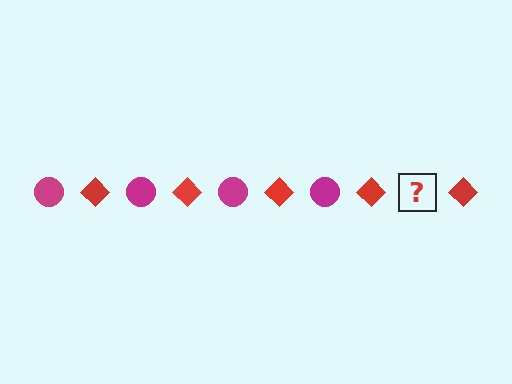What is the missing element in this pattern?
The missing element is a magenta circle.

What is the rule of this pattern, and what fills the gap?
The rule is that the pattern alternates between magenta circle and red diamond. The gap should be filled with a magenta circle.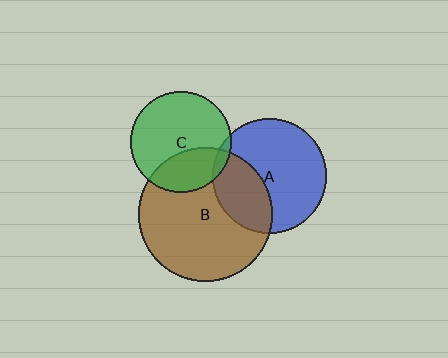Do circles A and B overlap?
Yes.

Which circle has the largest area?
Circle B (brown).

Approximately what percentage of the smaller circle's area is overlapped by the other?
Approximately 35%.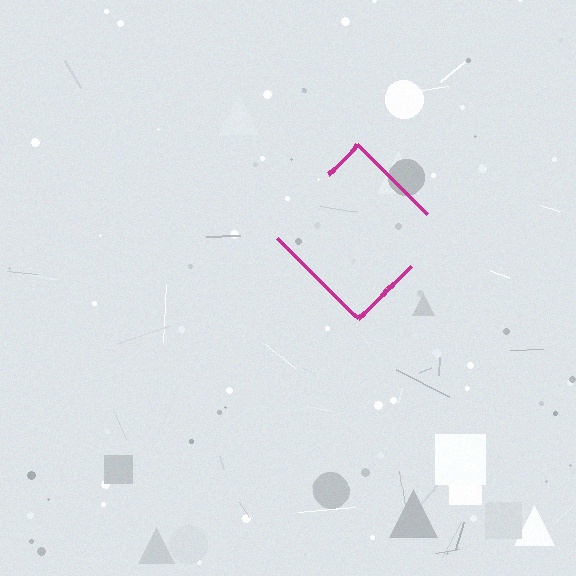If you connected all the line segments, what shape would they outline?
They would outline a diamond.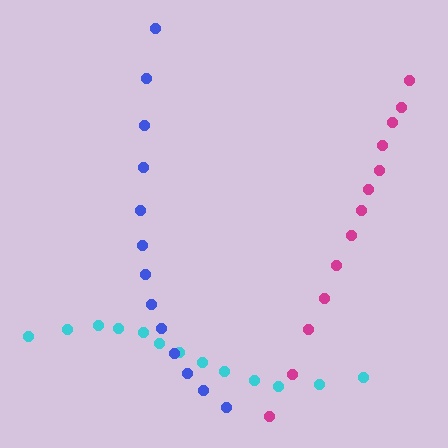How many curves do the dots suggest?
There are 3 distinct paths.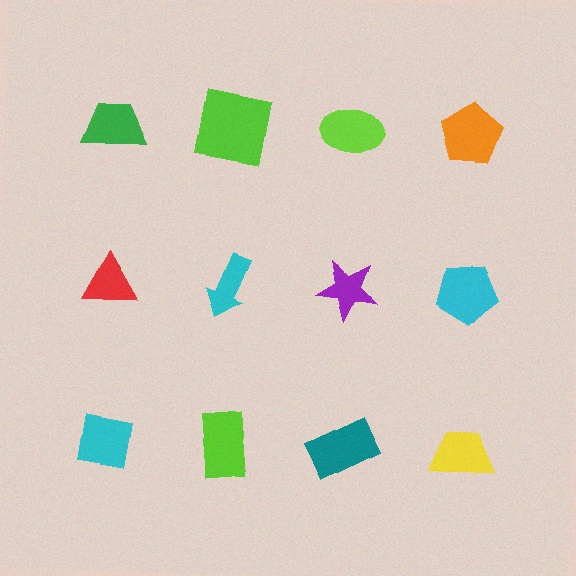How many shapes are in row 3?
4 shapes.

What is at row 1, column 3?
A lime ellipse.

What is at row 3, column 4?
A yellow trapezoid.